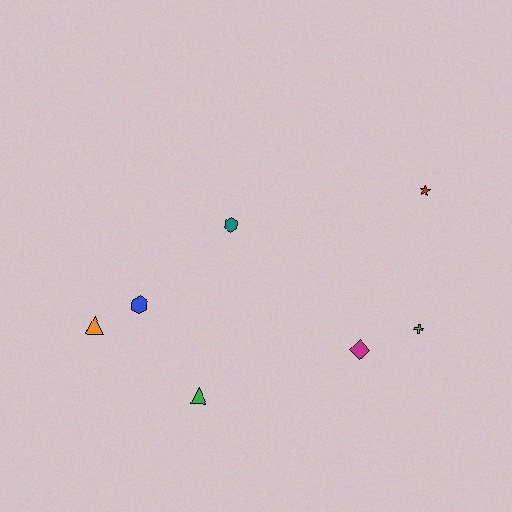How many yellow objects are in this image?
There are no yellow objects.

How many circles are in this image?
There are no circles.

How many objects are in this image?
There are 7 objects.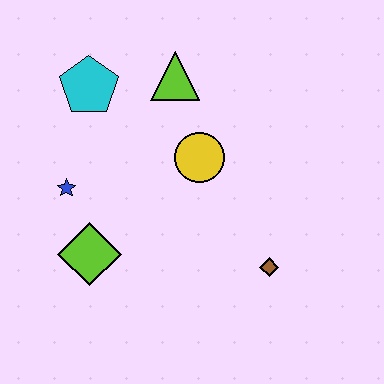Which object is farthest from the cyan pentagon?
The brown diamond is farthest from the cyan pentagon.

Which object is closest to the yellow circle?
The lime triangle is closest to the yellow circle.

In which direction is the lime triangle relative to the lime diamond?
The lime triangle is above the lime diamond.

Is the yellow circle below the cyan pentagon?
Yes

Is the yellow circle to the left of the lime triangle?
No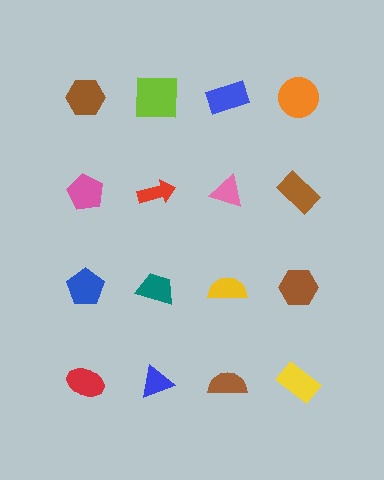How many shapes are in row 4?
4 shapes.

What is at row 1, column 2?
A lime square.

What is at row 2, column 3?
A pink triangle.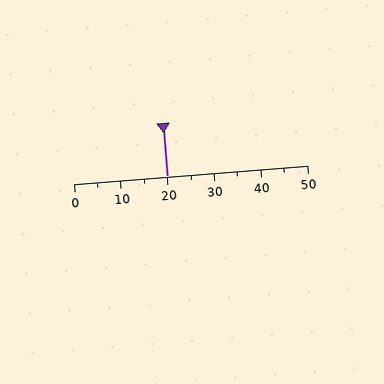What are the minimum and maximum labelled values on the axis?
The axis runs from 0 to 50.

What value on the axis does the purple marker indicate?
The marker indicates approximately 20.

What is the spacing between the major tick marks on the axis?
The major ticks are spaced 10 apart.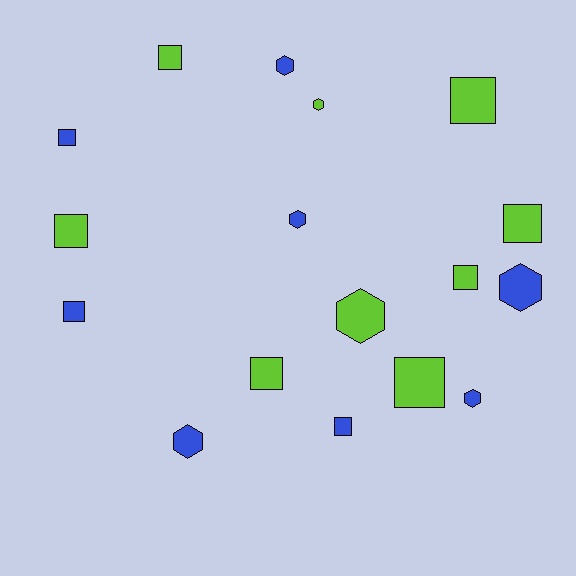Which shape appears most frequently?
Square, with 10 objects.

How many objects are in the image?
There are 17 objects.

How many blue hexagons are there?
There are 5 blue hexagons.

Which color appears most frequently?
Lime, with 9 objects.